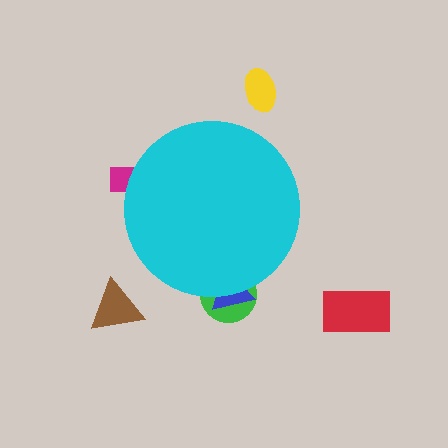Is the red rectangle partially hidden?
No, the red rectangle is fully visible.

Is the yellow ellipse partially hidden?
No, the yellow ellipse is fully visible.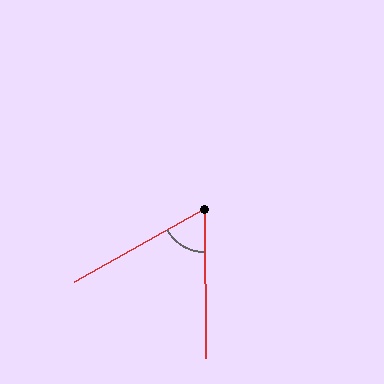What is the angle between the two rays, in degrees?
Approximately 61 degrees.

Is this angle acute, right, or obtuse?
It is acute.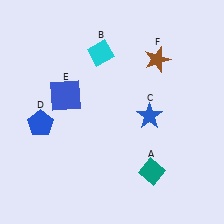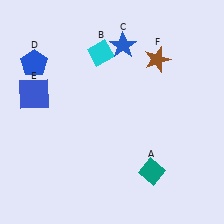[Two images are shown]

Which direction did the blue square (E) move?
The blue square (E) moved left.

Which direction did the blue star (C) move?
The blue star (C) moved up.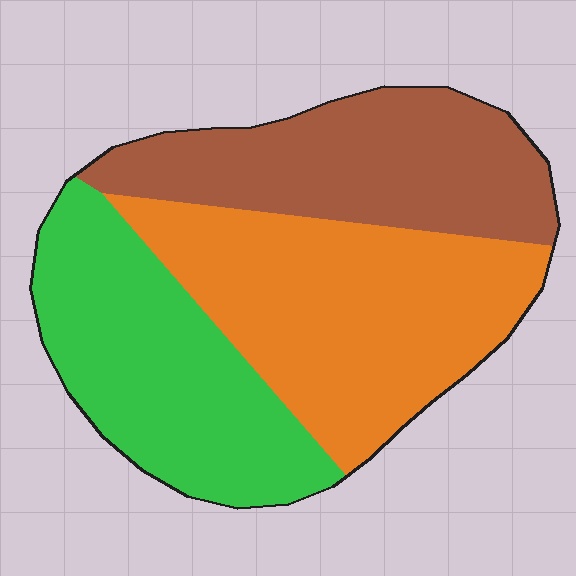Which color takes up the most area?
Orange, at roughly 40%.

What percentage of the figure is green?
Green takes up about one third (1/3) of the figure.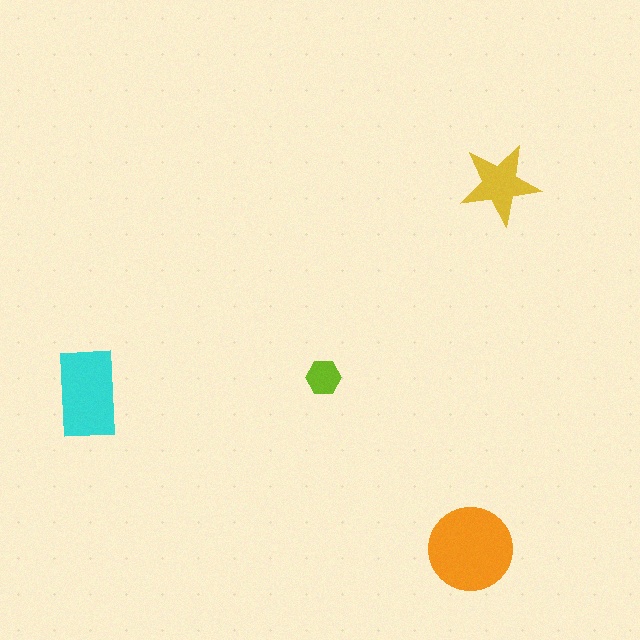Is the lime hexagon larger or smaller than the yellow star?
Smaller.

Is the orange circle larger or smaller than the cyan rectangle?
Larger.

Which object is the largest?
The orange circle.